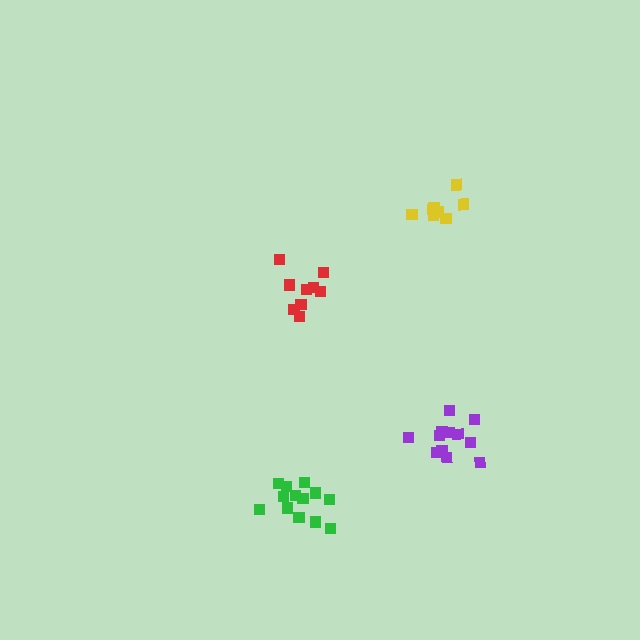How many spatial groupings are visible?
There are 4 spatial groupings.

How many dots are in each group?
Group 1: 9 dots, Group 2: 9 dots, Group 3: 13 dots, Group 4: 12 dots (43 total).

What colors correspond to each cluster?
The clusters are colored: yellow, red, green, purple.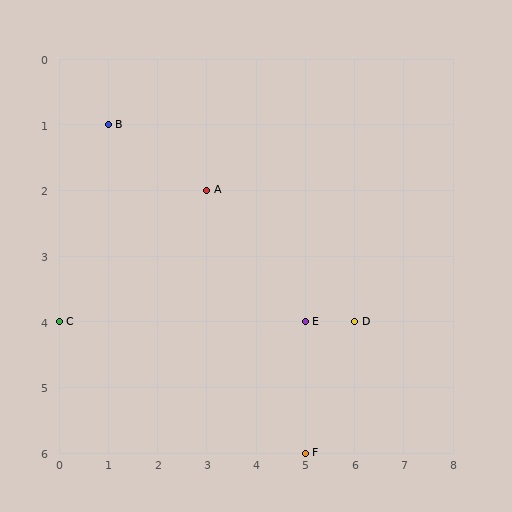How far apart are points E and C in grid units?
Points E and C are 5 columns apart.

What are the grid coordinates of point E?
Point E is at grid coordinates (5, 4).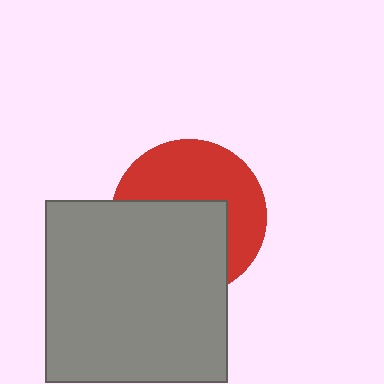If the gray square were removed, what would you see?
You would see the complete red circle.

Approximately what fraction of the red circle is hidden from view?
Roughly 51% of the red circle is hidden behind the gray square.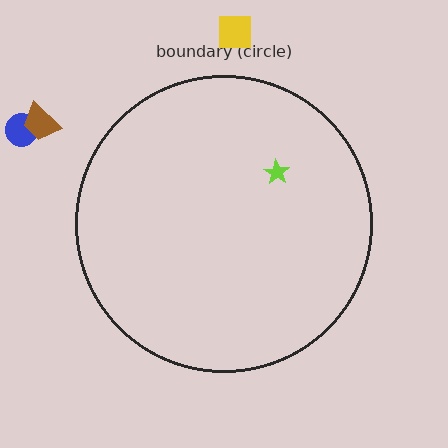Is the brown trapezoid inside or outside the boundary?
Outside.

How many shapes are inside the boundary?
1 inside, 3 outside.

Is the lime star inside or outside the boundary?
Inside.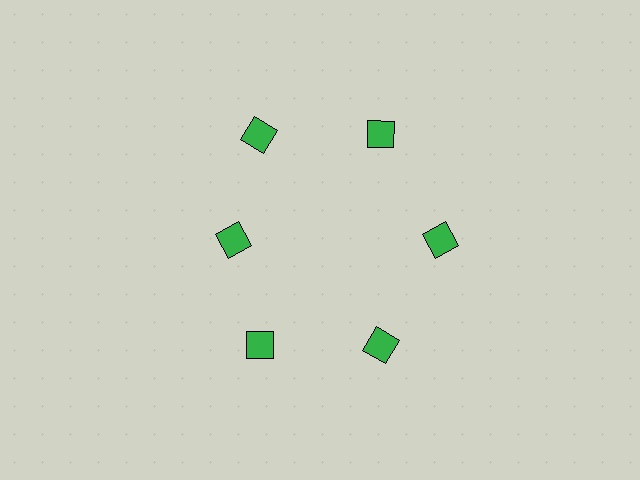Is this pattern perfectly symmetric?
No. The 6 green squares are arranged in a ring, but one element near the 9 o'clock position is pulled inward toward the center, breaking the 6-fold rotational symmetry.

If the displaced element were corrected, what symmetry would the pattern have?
It would have 6-fold rotational symmetry — the pattern would map onto itself every 60 degrees.